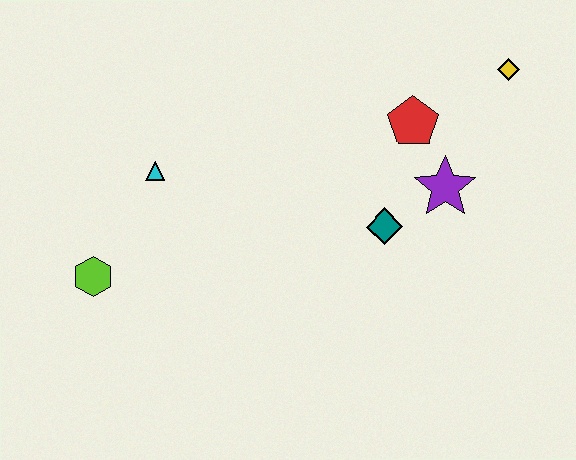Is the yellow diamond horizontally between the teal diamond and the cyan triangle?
No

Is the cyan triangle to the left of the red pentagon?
Yes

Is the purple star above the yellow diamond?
No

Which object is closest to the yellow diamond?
The red pentagon is closest to the yellow diamond.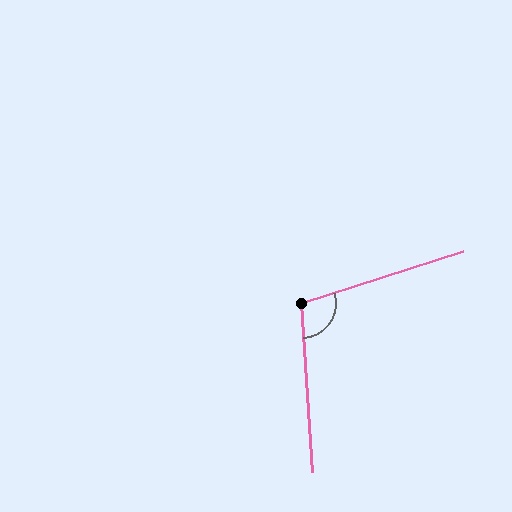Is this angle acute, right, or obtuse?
It is obtuse.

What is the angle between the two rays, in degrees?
Approximately 104 degrees.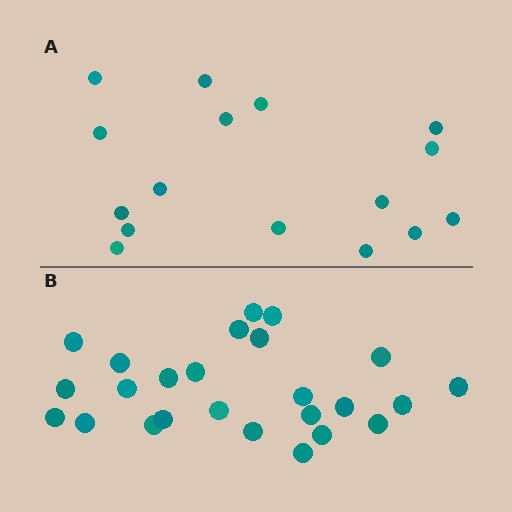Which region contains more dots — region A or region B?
Region B (the bottom region) has more dots.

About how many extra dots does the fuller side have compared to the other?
Region B has roughly 8 or so more dots than region A.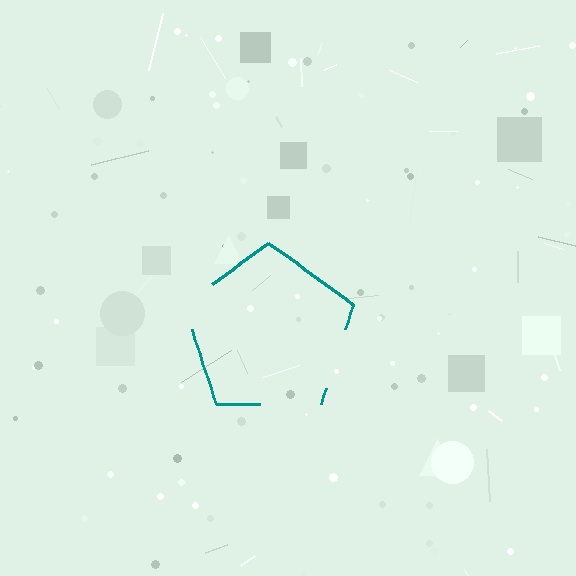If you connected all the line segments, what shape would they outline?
They would outline a pentagon.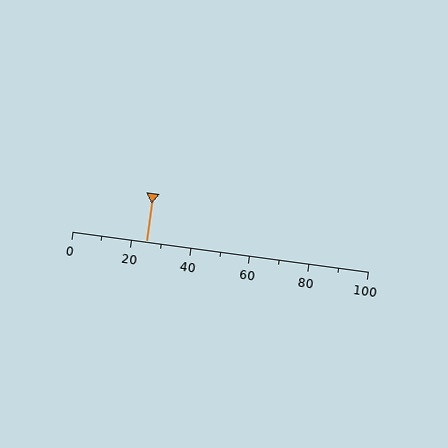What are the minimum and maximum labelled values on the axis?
The axis runs from 0 to 100.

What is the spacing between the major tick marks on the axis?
The major ticks are spaced 20 apart.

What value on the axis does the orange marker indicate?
The marker indicates approximately 25.